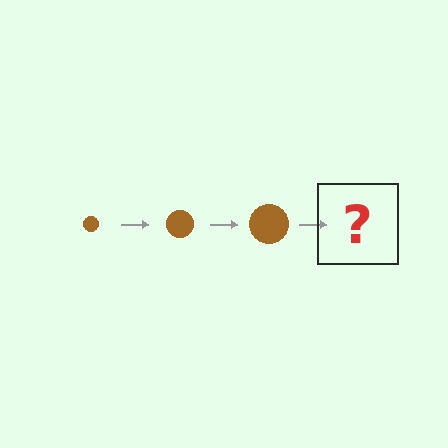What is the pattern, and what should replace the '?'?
The pattern is that the circle gets progressively larger each step. The '?' should be a brown circle, larger than the previous one.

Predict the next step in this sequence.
The next step is a brown circle, larger than the previous one.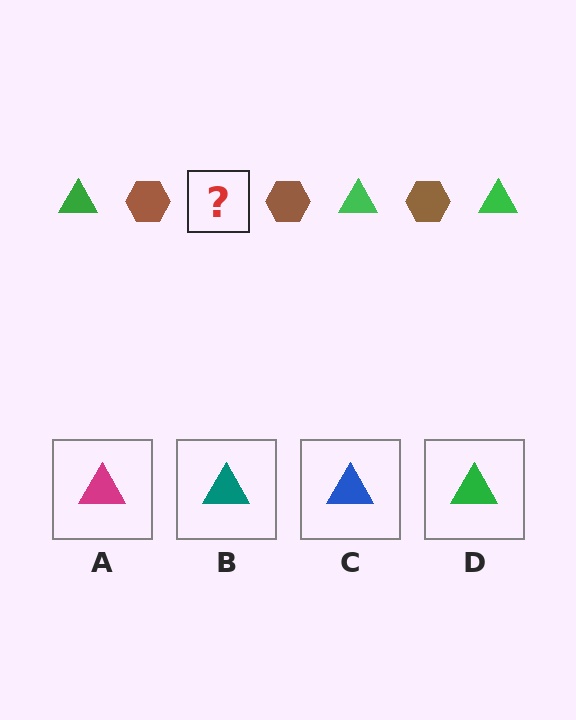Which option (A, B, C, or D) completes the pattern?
D.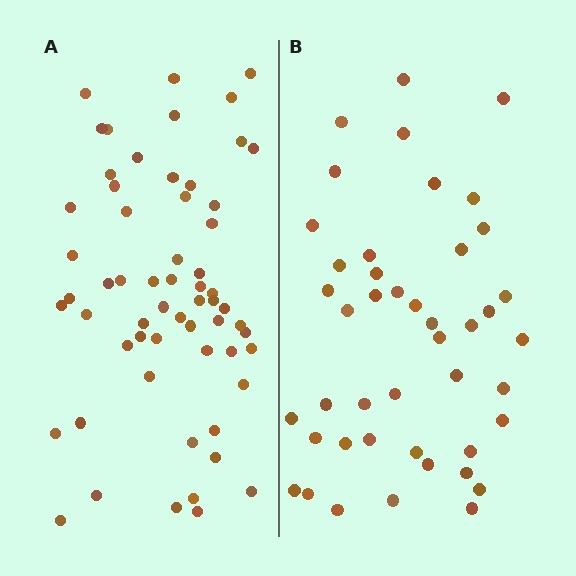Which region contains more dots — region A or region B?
Region A (the left region) has more dots.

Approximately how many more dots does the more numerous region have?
Region A has approximately 15 more dots than region B.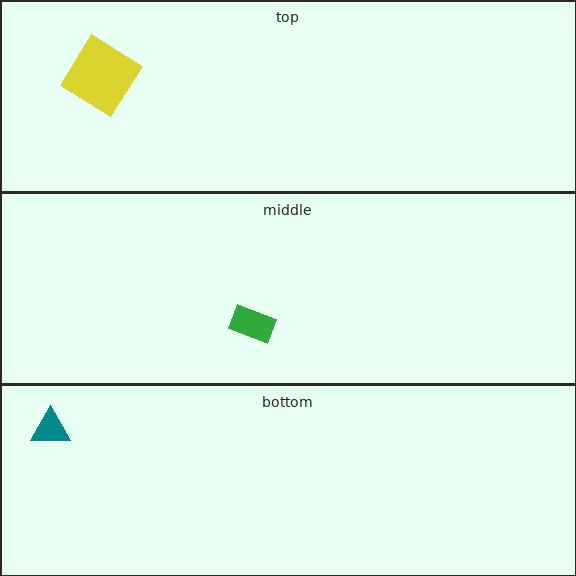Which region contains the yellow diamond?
The top region.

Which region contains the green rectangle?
The middle region.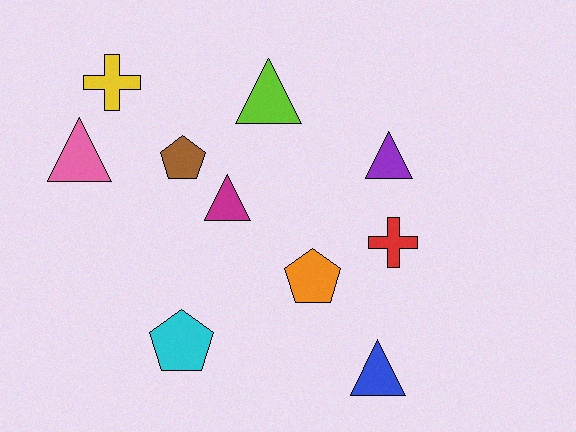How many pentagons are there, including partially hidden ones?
There are 3 pentagons.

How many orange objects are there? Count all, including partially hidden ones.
There is 1 orange object.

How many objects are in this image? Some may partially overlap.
There are 10 objects.